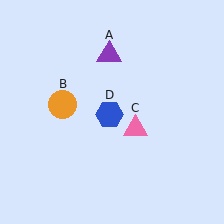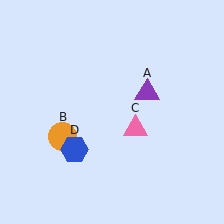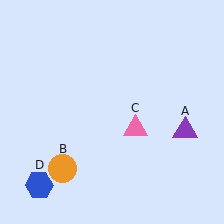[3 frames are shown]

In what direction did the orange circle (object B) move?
The orange circle (object B) moved down.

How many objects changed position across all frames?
3 objects changed position: purple triangle (object A), orange circle (object B), blue hexagon (object D).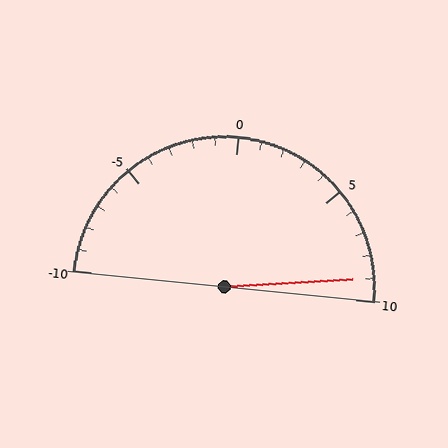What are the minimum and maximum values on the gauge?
The gauge ranges from -10 to 10.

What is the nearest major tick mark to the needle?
The nearest major tick mark is 10.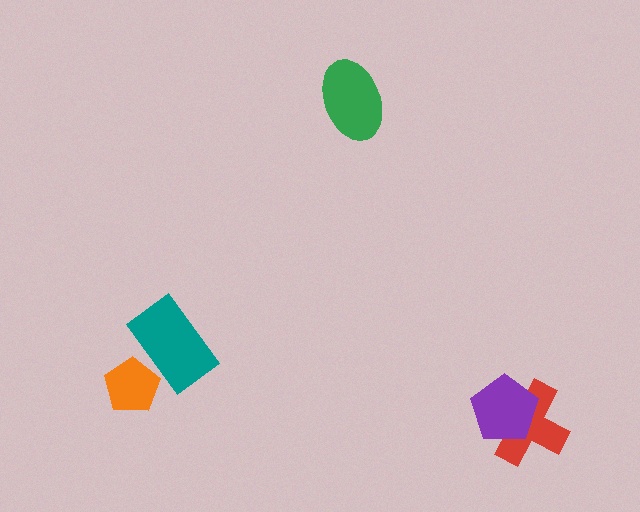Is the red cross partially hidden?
Yes, it is partially covered by another shape.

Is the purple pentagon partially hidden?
No, no other shape covers it.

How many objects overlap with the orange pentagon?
1 object overlaps with the orange pentagon.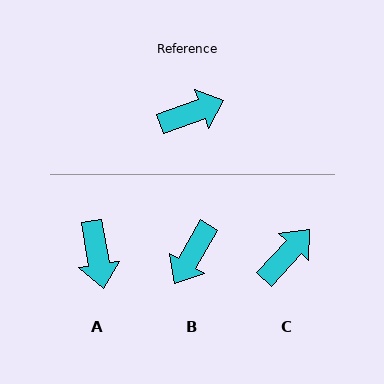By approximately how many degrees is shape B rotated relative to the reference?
Approximately 141 degrees clockwise.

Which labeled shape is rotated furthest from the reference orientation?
B, about 141 degrees away.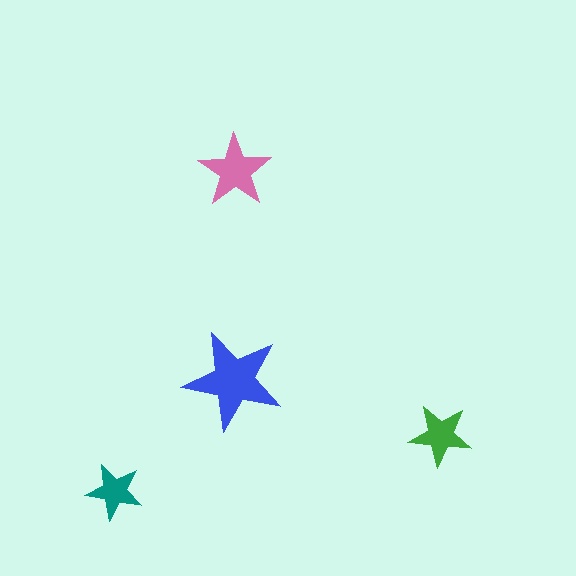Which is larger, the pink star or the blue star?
The blue one.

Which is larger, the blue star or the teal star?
The blue one.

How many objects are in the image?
There are 4 objects in the image.